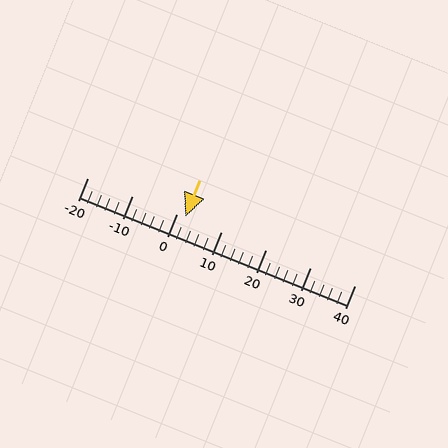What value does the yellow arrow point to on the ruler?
The yellow arrow points to approximately 2.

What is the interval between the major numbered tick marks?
The major tick marks are spaced 10 units apart.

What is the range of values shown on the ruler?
The ruler shows values from -20 to 40.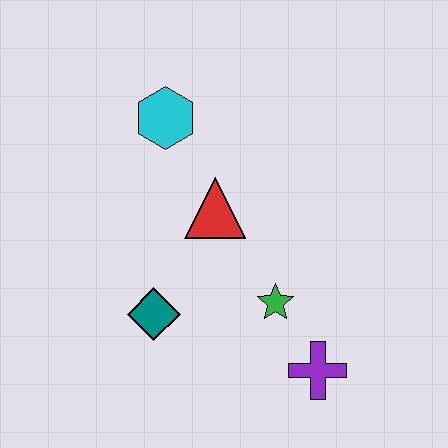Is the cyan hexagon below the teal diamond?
No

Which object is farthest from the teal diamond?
The cyan hexagon is farthest from the teal diamond.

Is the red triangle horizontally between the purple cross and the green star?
No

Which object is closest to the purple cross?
The green star is closest to the purple cross.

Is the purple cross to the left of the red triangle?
No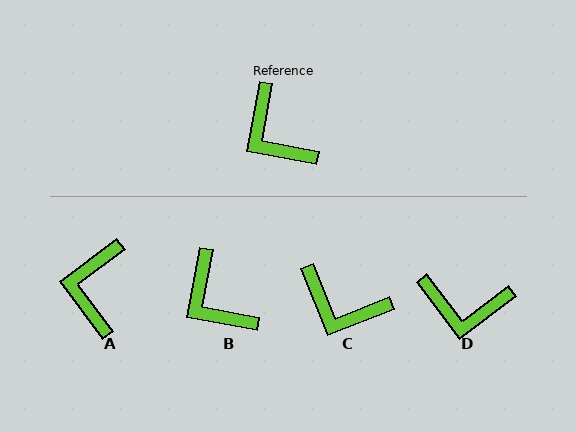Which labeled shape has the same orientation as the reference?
B.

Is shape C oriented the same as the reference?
No, it is off by about 32 degrees.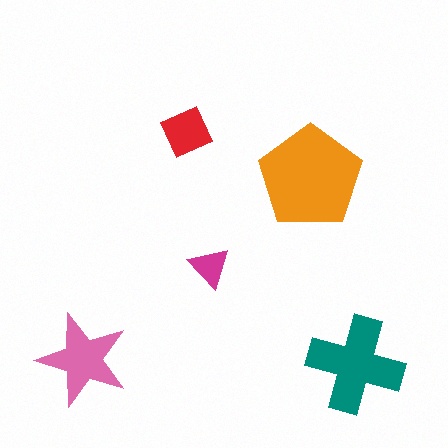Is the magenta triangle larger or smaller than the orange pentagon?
Smaller.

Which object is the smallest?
The magenta triangle.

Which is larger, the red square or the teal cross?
The teal cross.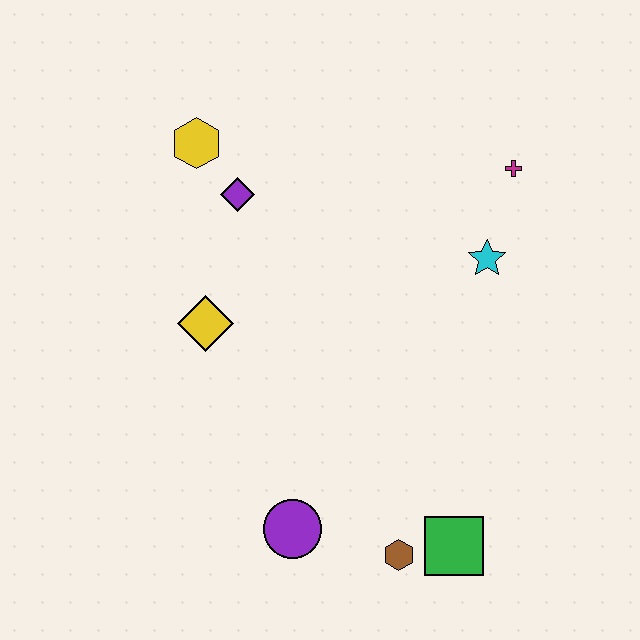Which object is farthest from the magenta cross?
The purple circle is farthest from the magenta cross.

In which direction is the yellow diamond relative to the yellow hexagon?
The yellow diamond is below the yellow hexagon.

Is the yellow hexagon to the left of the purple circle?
Yes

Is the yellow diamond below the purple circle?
No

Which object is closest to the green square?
The brown hexagon is closest to the green square.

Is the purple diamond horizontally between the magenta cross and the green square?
No